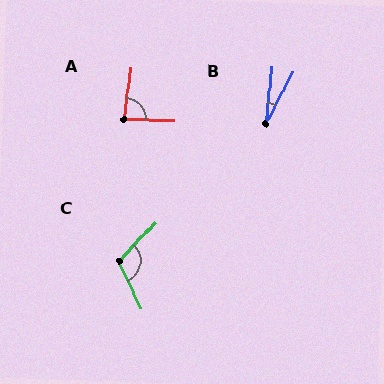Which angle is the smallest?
B, at approximately 21 degrees.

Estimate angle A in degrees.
Approximately 84 degrees.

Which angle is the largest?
C, at approximately 112 degrees.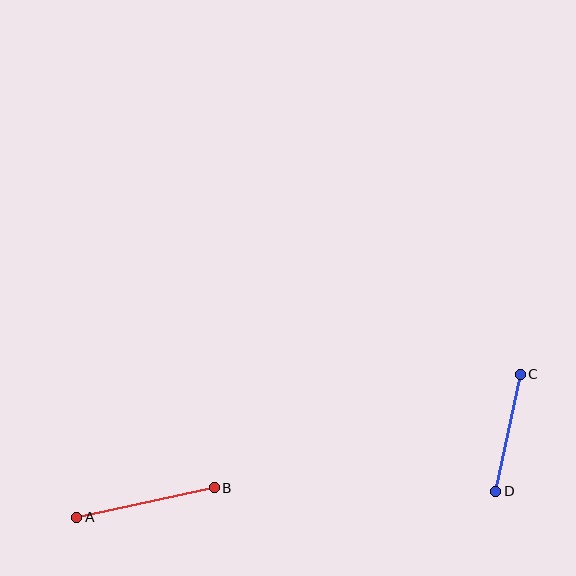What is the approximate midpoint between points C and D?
The midpoint is at approximately (508, 433) pixels.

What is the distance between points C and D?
The distance is approximately 120 pixels.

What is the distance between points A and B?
The distance is approximately 141 pixels.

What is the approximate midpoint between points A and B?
The midpoint is at approximately (146, 502) pixels.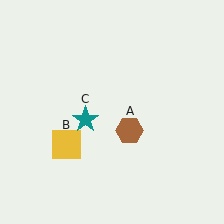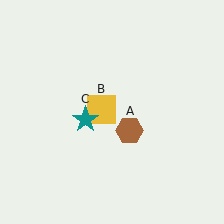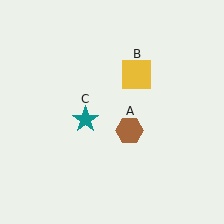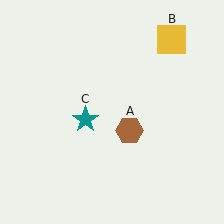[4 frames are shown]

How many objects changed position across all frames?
1 object changed position: yellow square (object B).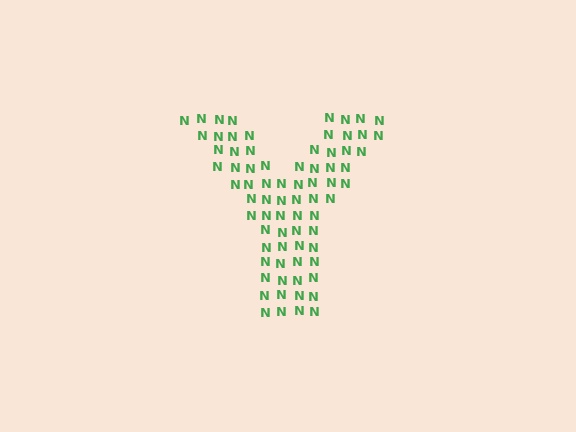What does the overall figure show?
The overall figure shows the letter Y.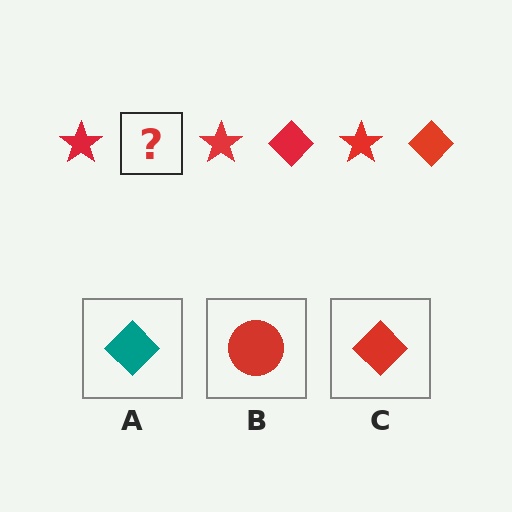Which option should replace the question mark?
Option C.